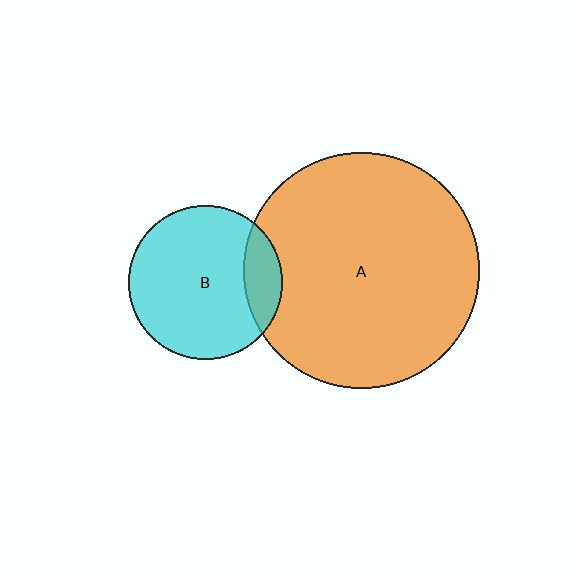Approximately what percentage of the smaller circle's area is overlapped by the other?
Approximately 15%.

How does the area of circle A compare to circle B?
Approximately 2.4 times.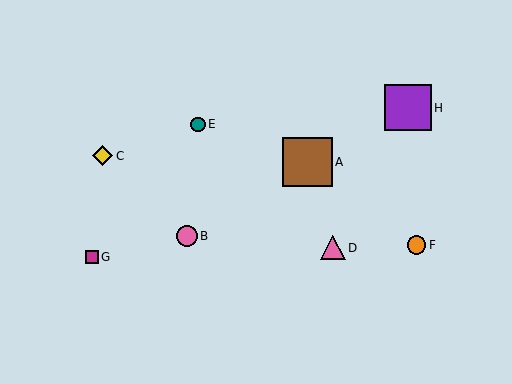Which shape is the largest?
The brown square (labeled A) is the largest.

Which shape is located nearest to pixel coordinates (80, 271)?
The magenta square (labeled G) at (92, 257) is nearest to that location.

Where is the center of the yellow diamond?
The center of the yellow diamond is at (103, 156).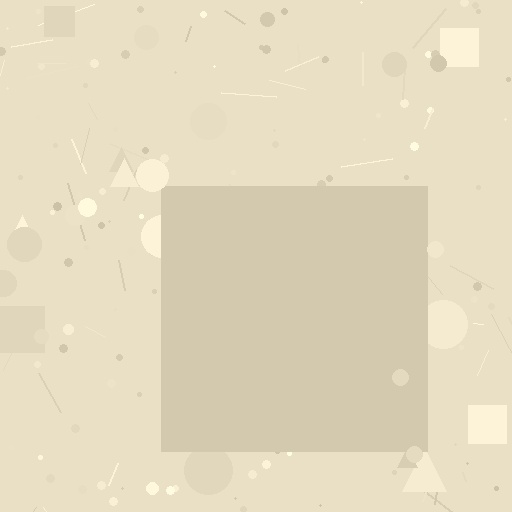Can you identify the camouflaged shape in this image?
The camouflaged shape is a square.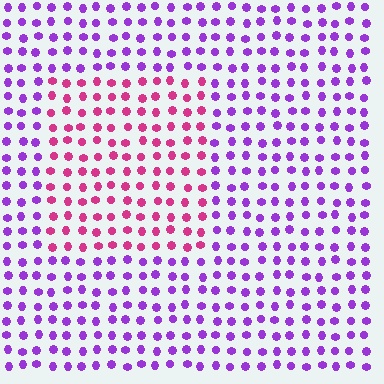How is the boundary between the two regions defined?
The boundary is defined purely by a slight shift in hue (about 51 degrees). Spacing, size, and orientation are identical on both sides.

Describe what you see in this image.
The image is filled with small purple elements in a uniform arrangement. A rectangle-shaped region is visible where the elements are tinted to a slightly different hue, forming a subtle color boundary.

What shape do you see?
I see a rectangle.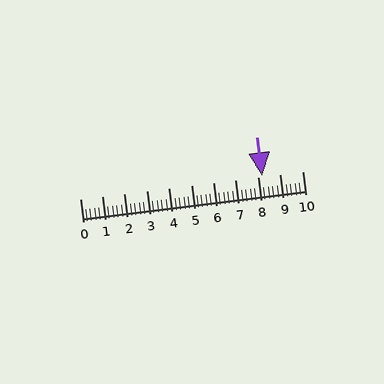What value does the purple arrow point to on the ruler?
The purple arrow points to approximately 8.2.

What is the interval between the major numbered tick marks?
The major tick marks are spaced 1 units apart.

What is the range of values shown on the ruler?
The ruler shows values from 0 to 10.